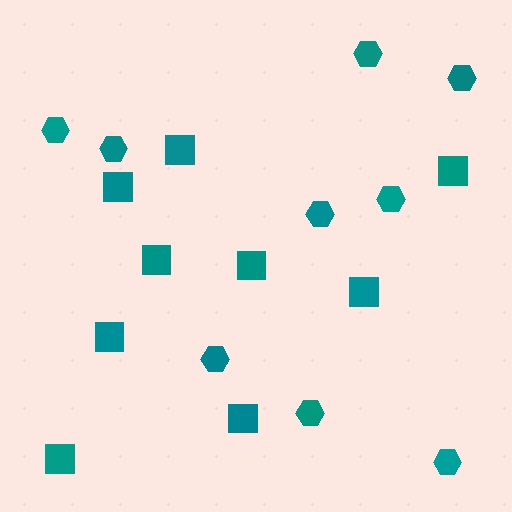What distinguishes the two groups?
There are 2 groups: one group of squares (9) and one group of hexagons (9).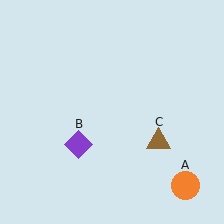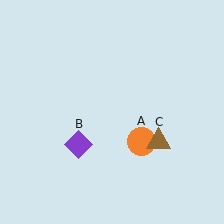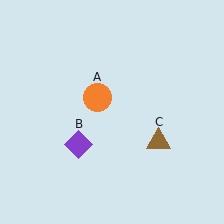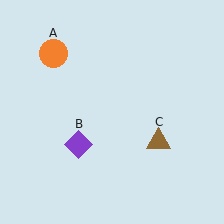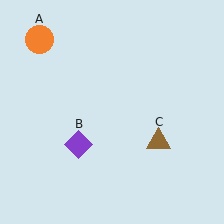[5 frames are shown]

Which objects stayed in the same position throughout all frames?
Purple diamond (object B) and brown triangle (object C) remained stationary.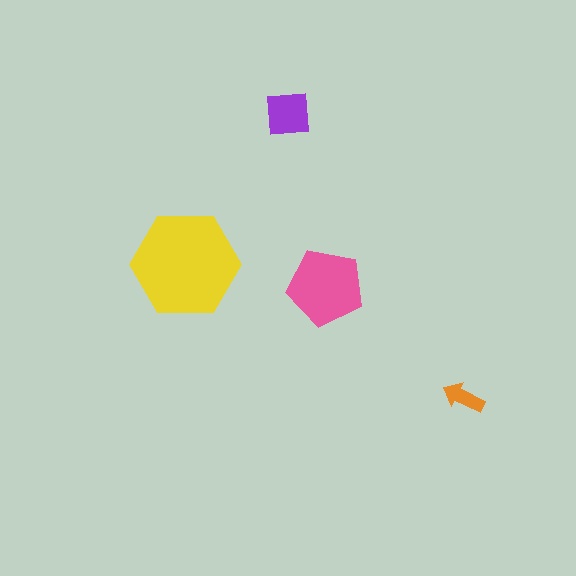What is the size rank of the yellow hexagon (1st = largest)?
1st.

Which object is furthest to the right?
The orange arrow is rightmost.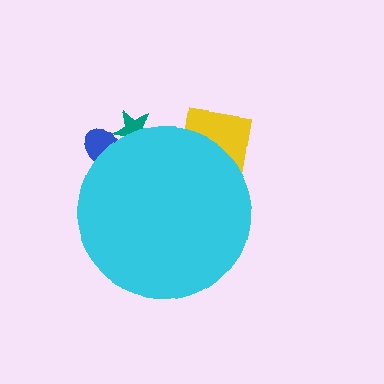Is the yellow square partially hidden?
Yes, the yellow square is partially hidden behind the cyan circle.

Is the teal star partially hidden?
Yes, the teal star is partially hidden behind the cyan circle.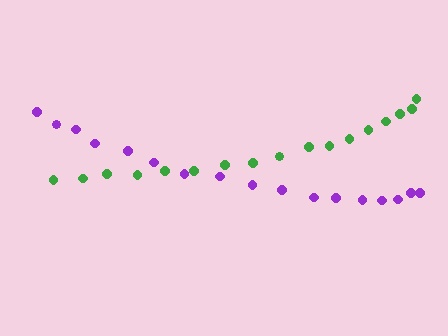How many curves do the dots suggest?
There are 2 distinct paths.